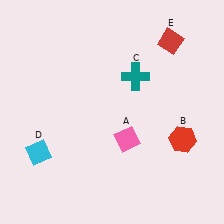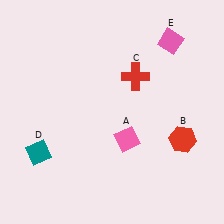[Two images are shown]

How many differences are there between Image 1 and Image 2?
There are 3 differences between the two images.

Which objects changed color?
C changed from teal to red. D changed from cyan to teal. E changed from red to pink.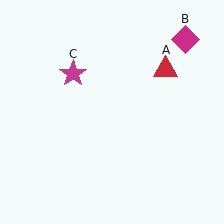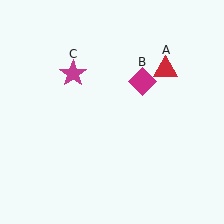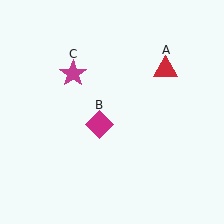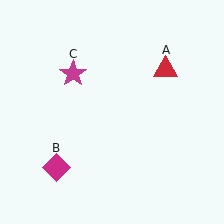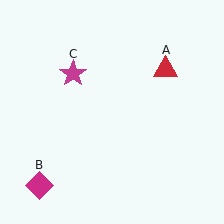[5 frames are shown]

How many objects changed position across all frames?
1 object changed position: magenta diamond (object B).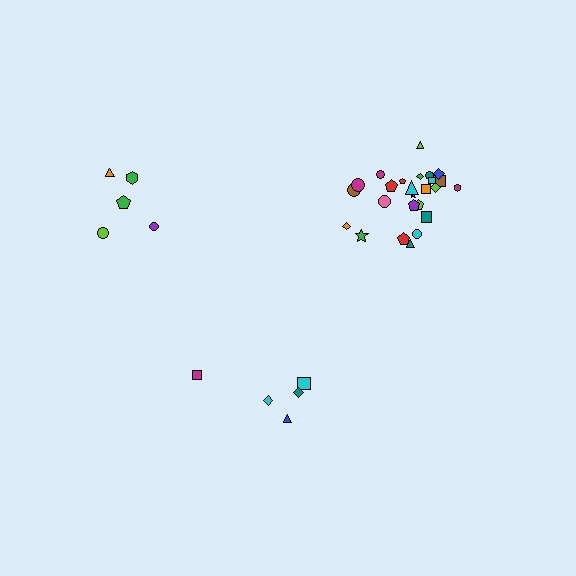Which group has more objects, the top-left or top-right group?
The top-right group.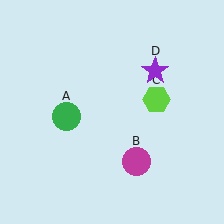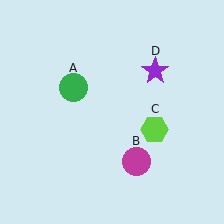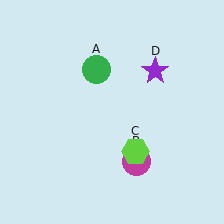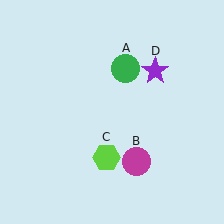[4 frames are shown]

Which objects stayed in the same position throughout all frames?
Magenta circle (object B) and purple star (object D) remained stationary.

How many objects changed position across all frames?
2 objects changed position: green circle (object A), lime hexagon (object C).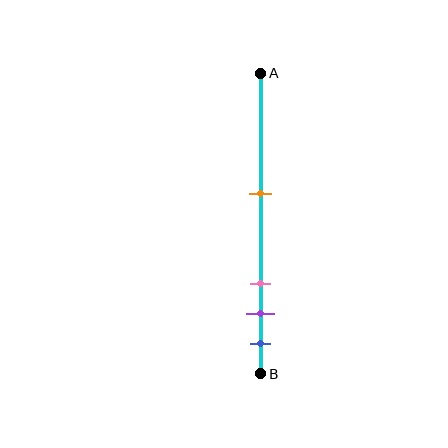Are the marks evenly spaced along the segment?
No, the marks are not evenly spaced.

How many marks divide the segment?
There are 4 marks dividing the segment.